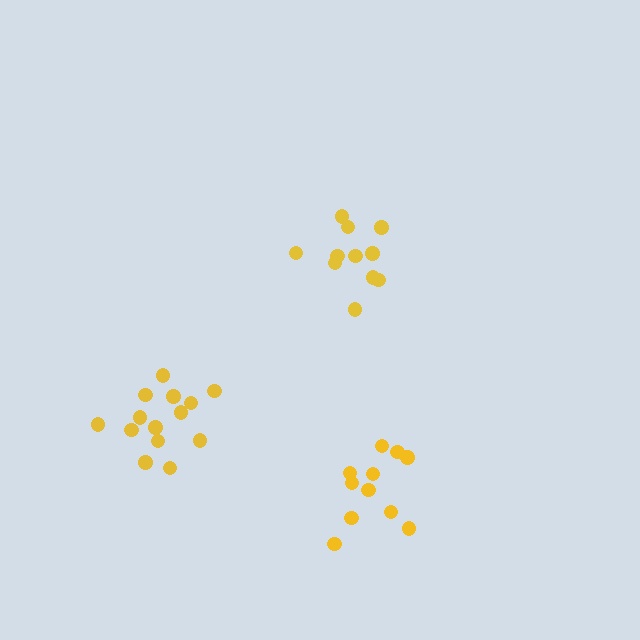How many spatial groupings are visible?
There are 3 spatial groupings.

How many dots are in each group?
Group 1: 14 dots, Group 2: 11 dots, Group 3: 11 dots (36 total).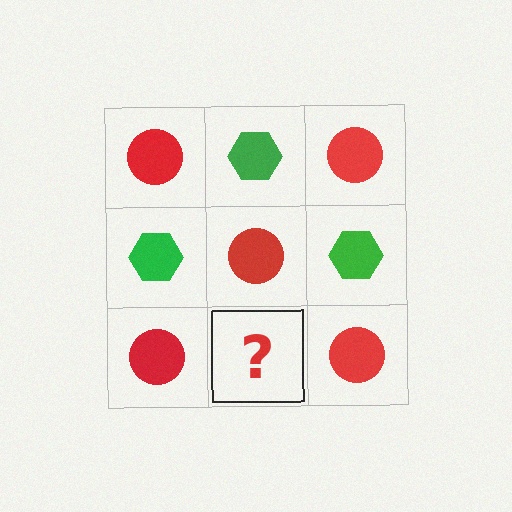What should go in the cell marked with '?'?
The missing cell should contain a green hexagon.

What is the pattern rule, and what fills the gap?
The rule is that it alternates red circle and green hexagon in a checkerboard pattern. The gap should be filled with a green hexagon.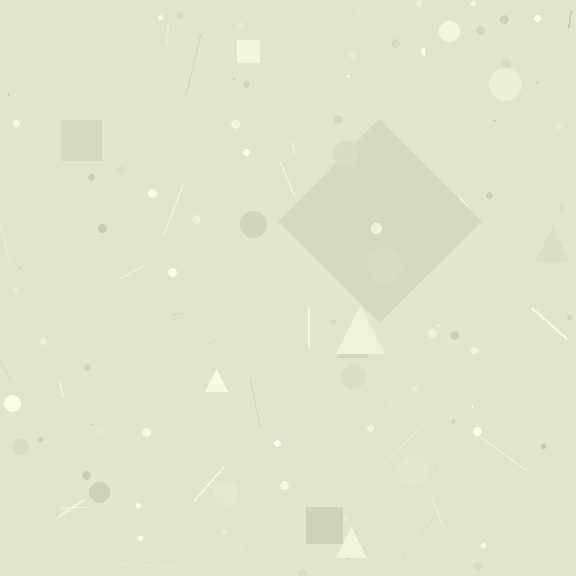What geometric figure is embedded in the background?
A diamond is embedded in the background.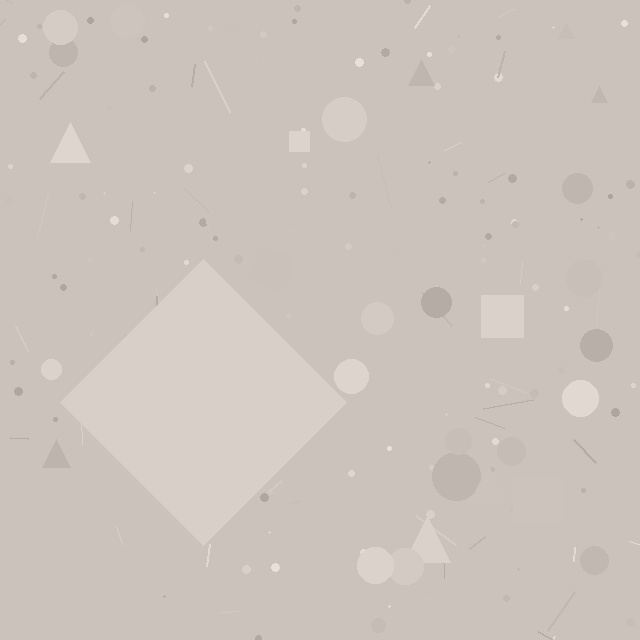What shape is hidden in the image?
A diamond is hidden in the image.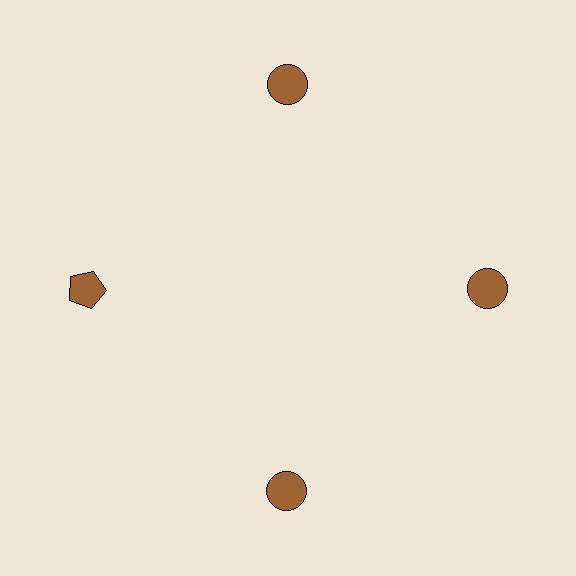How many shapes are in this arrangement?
There are 4 shapes arranged in a ring pattern.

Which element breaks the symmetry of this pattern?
The brown pentagon at roughly the 9 o'clock position breaks the symmetry. All other shapes are brown circles.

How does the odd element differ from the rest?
It has a different shape: pentagon instead of circle.